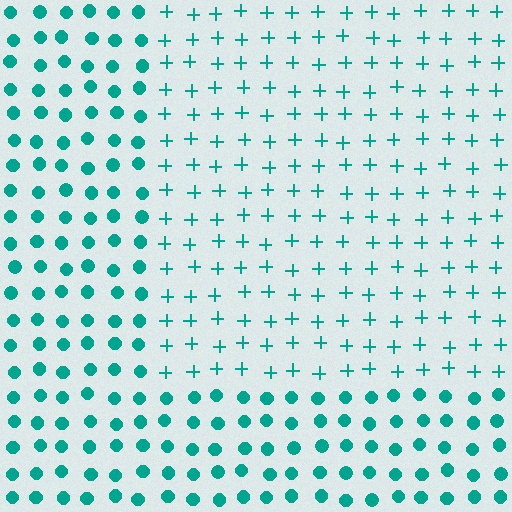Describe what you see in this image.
The image is filled with small teal elements arranged in a uniform grid. A rectangle-shaped region contains plus signs, while the surrounding area contains circles. The boundary is defined purely by the change in element shape.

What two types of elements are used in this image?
The image uses plus signs inside the rectangle region and circles outside it.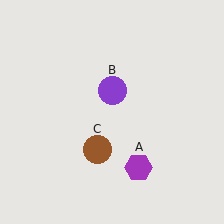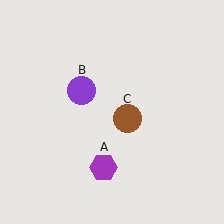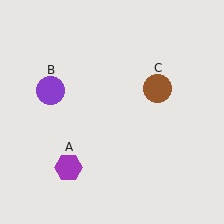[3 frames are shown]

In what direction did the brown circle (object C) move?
The brown circle (object C) moved up and to the right.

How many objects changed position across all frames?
3 objects changed position: purple hexagon (object A), purple circle (object B), brown circle (object C).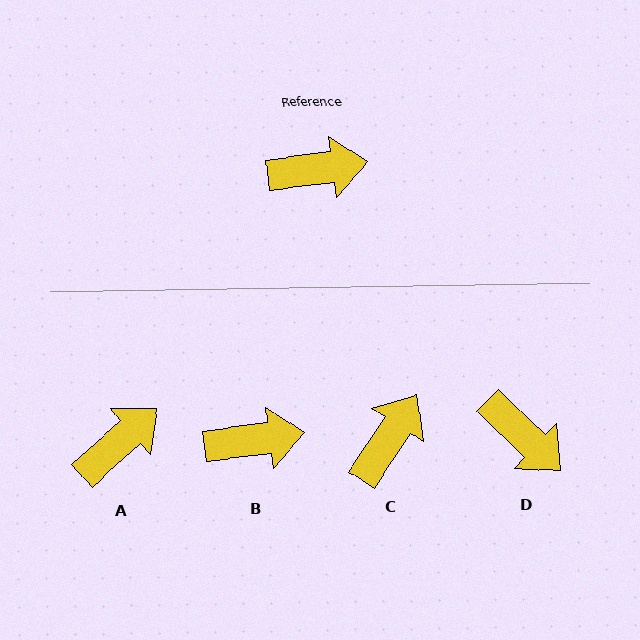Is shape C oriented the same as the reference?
No, it is off by about 49 degrees.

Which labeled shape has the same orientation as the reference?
B.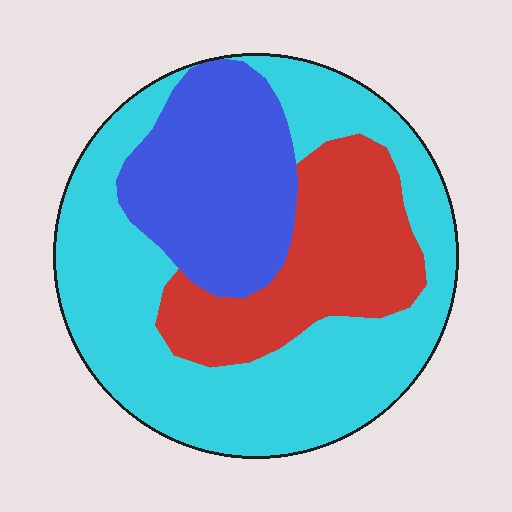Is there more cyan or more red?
Cyan.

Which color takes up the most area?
Cyan, at roughly 55%.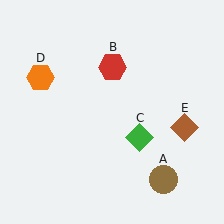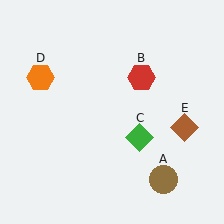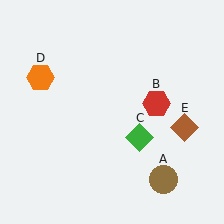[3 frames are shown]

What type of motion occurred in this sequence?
The red hexagon (object B) rotated clockwise around the center of the scene.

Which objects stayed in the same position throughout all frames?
Brown circle (object A) and green diamond (object C) and orange hexagon (object D) and brown diamond (object E) remained stationary.